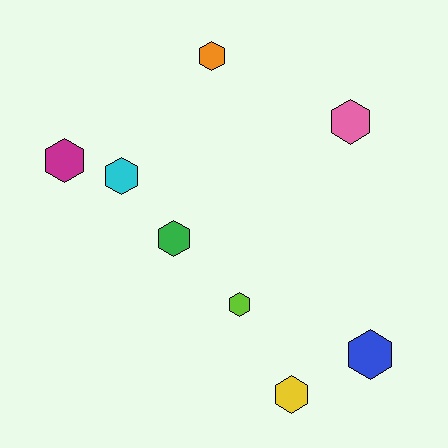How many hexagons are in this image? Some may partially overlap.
There are 8 hexagons.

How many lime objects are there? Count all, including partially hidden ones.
There is 1 lime object.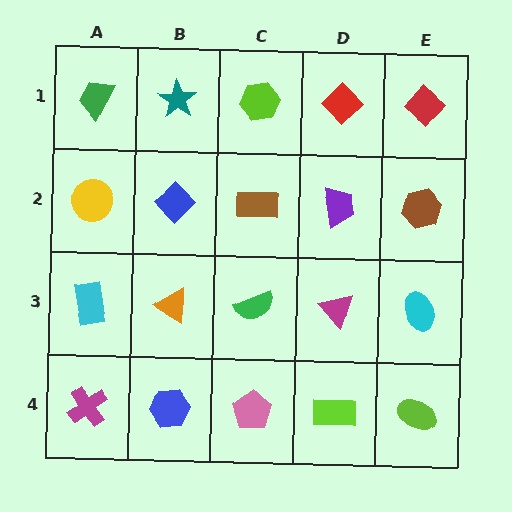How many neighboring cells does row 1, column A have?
2.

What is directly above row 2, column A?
A green trapezoid.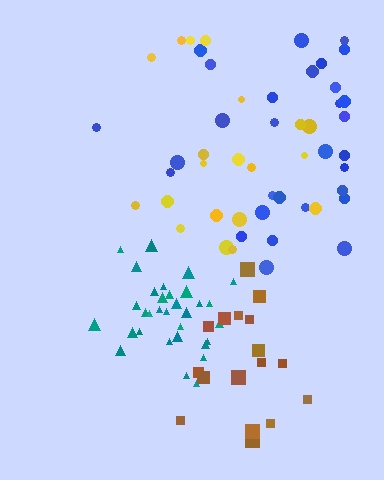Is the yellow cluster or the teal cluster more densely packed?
Teal.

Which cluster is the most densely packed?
Teal.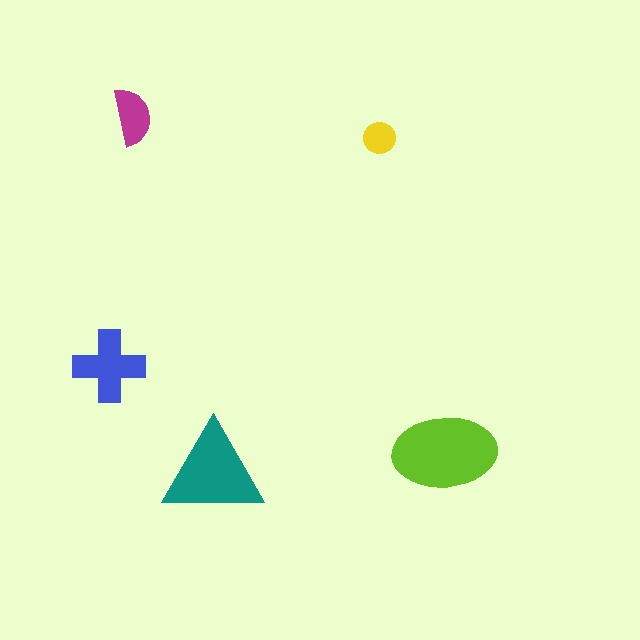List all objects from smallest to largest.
The yellow circle, the magenta semicircle, the blue cross, the teal triangle, the lime ellipse.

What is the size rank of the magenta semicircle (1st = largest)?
4th.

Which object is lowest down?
The teal triangle is bottommost.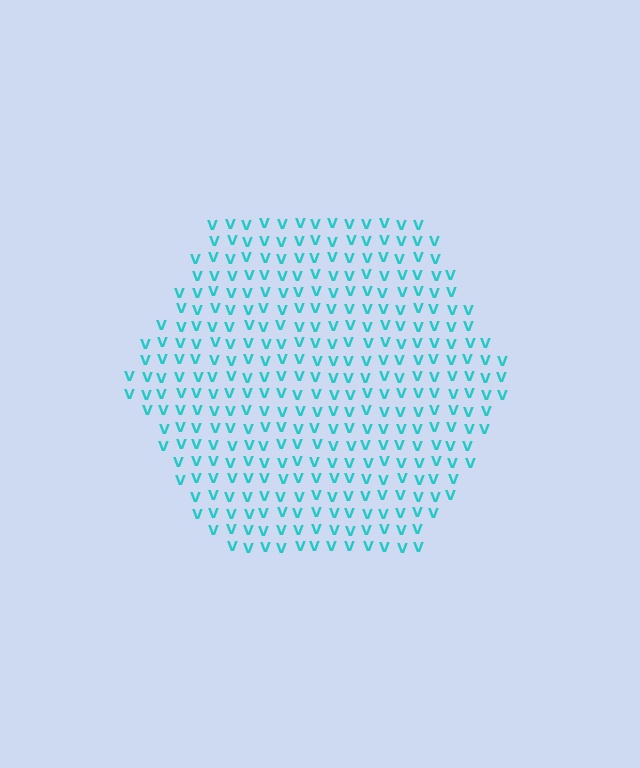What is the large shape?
The large shape is a hexagon.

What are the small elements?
The small elements are letter V's.